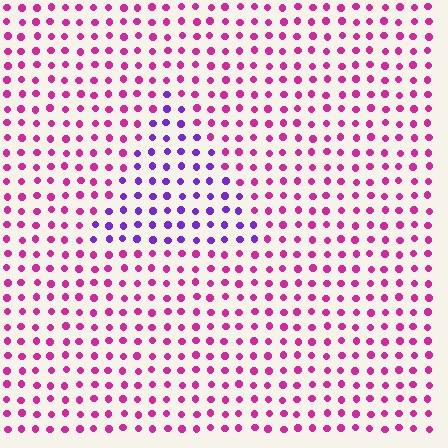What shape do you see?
I see a triangle.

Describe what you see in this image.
The image is filled with small magenta elements in a uniform arrangement. A triangle-shaped region is visible where the elements are tinted to a slightly different hue, forming a subtle color boundary.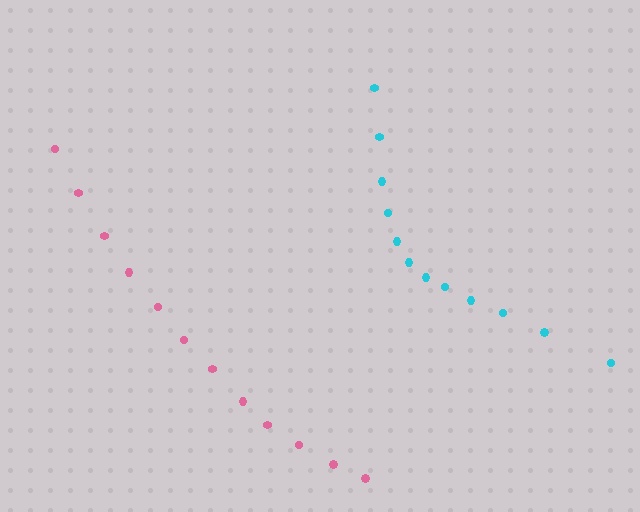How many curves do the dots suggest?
There are 2 distinct paths.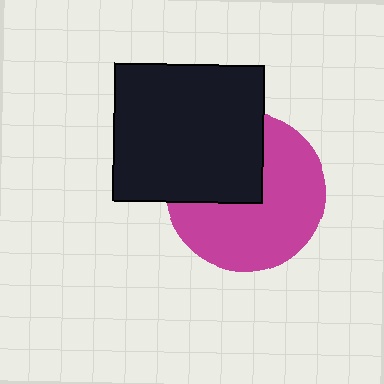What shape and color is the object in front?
The object in front is a black rectangle.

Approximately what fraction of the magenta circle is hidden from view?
Roughly 38% of the magenta circle is hidden behind the black rectangle.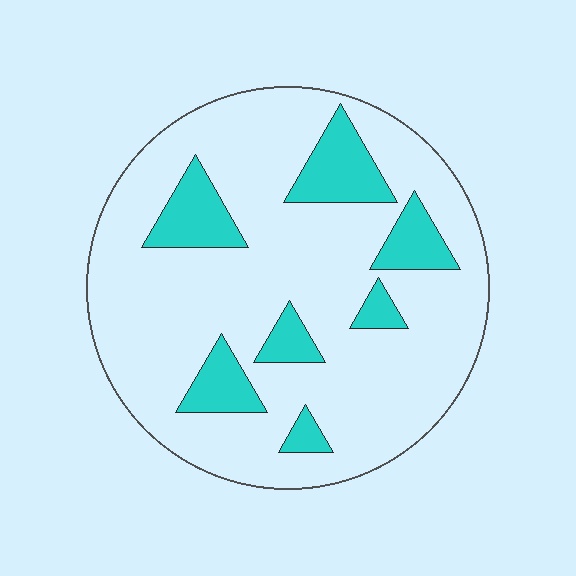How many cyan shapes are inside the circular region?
7.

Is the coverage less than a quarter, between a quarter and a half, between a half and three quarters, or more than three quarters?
Less than a quarter.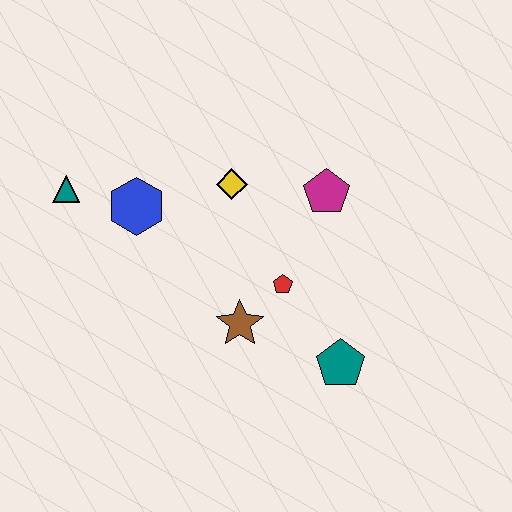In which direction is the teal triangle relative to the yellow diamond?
The teal triangle is to the left of the yellow diamond.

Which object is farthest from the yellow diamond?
The teal pentagon is farthest from the yellow diamond.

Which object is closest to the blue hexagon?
The teal triangle is closest to the blue hexagon.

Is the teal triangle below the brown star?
No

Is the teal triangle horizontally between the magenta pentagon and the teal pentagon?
No